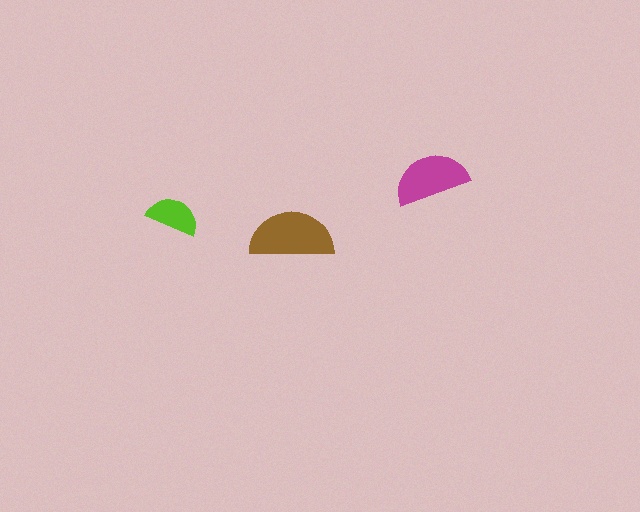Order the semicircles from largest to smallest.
the brown one, the magenta one, the lime one.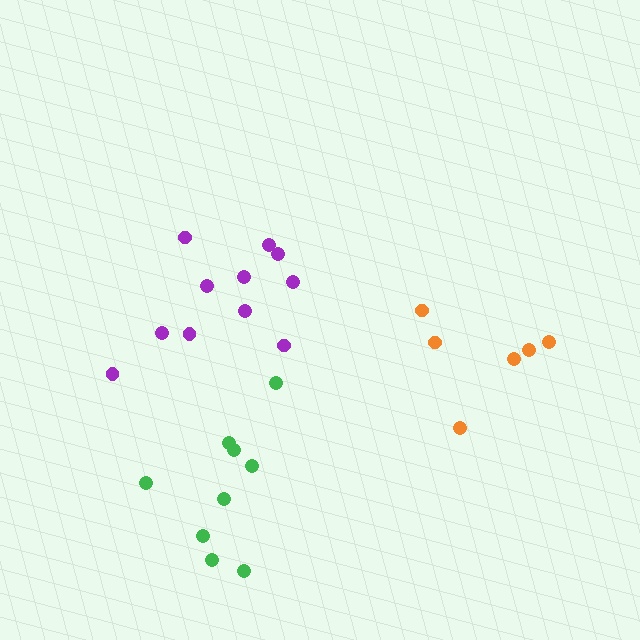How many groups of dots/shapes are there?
There are 3 groups.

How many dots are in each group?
Group 1: 11 dots, Group 2: 6 dots, Group 3: 9 dots (26 total).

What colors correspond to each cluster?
The clusters are colored: purple, orange, green.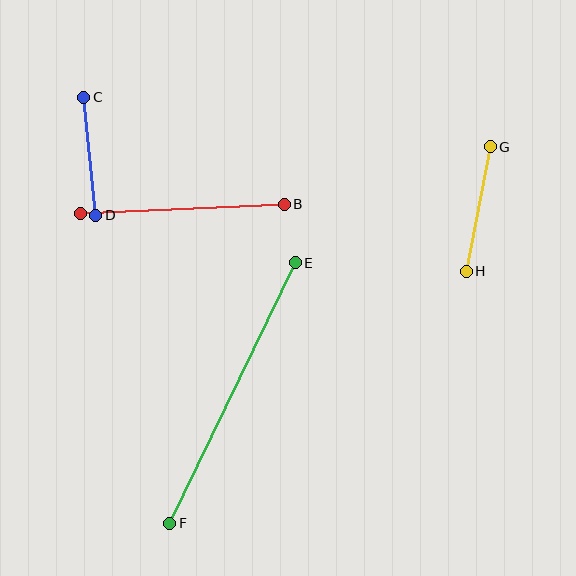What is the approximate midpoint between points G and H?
The midpoint is at approximately (478, 209) pixels.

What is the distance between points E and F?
The distance is approximately 289 pixels.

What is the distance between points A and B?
The distance is approximately 204 pixels.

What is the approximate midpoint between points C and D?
The midpoint is at approximately (90, 156) pixels.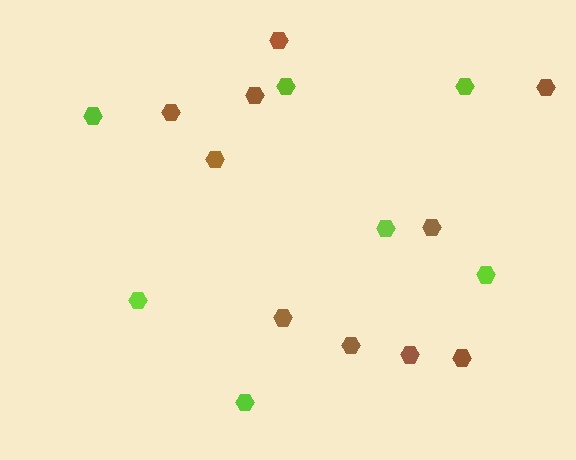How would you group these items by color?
There are 2 groups: one group of brown hexagons (10) and one group of lime hexagons (7).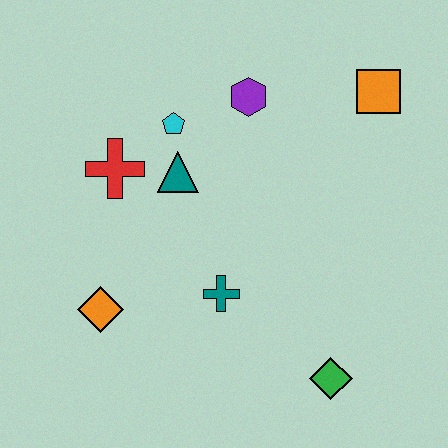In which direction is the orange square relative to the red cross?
The orange square is to the right of the red cross.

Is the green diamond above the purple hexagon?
No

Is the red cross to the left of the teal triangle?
Yes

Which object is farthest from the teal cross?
The orange square is farthest from the teal cross.